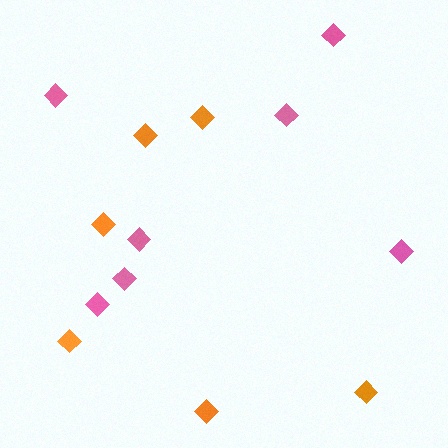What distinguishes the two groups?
There are 2 groups: one group of orange diamonds (6) and one group of pink diamonds (7).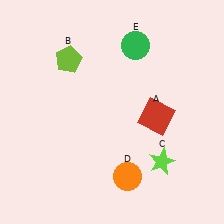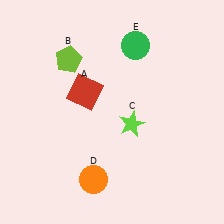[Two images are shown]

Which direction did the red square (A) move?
The red square (A) moved left.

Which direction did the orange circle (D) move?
The orange circle (D) moved left.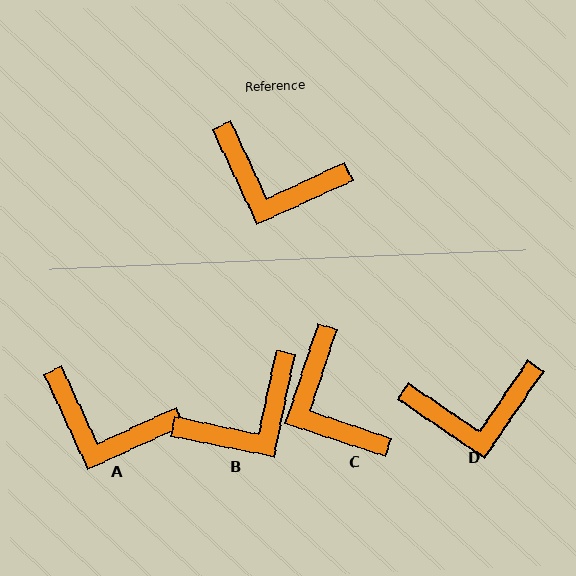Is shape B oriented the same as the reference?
No, it is off by about 53 degrees.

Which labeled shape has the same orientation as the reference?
A.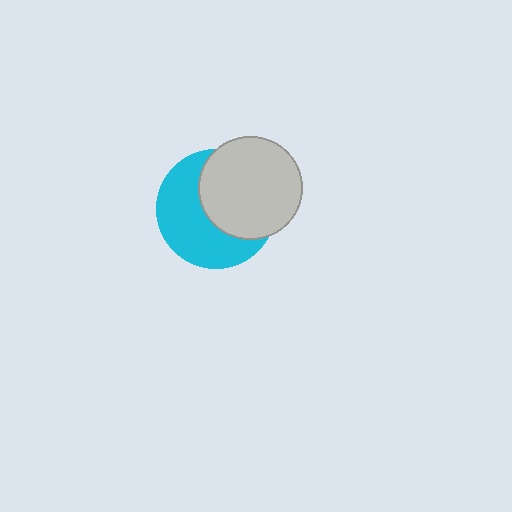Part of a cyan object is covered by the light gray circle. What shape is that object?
It is a circle.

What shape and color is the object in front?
The object in front is a light gray circle.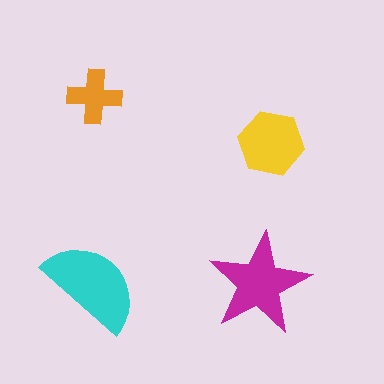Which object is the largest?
The cyan semicircle.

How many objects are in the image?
There are 4 objects in the image.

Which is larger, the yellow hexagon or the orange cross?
The yellow hexagon.